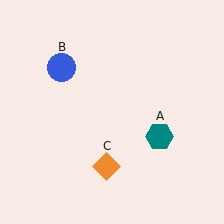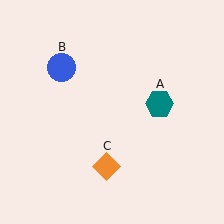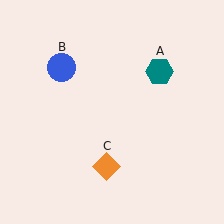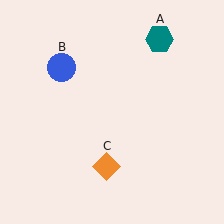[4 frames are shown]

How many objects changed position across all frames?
1 object changed position: teal hexagon (object A).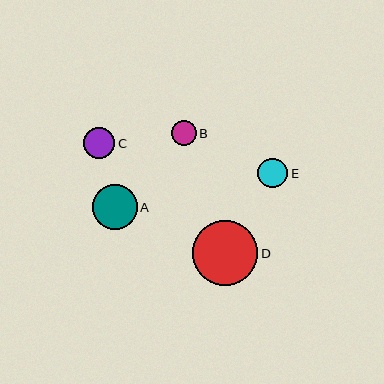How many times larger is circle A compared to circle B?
Circle A is approximately 1.8 times the size of circle B.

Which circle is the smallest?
Circle B is the smallest with a size of approximately 25 pixels.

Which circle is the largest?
Circle D is the largest with a size of approximately 65 pixels.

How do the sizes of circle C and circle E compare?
Circle C and circle E are approximately the same size.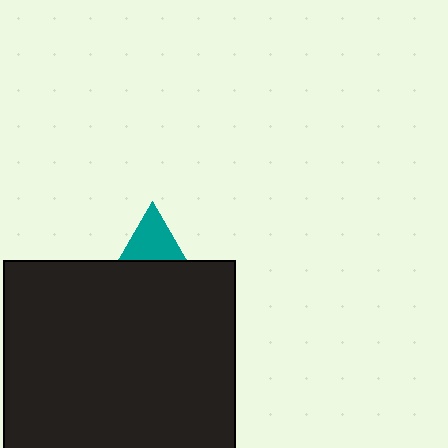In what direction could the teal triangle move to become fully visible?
The teal triangle could move up. That would shift it out from behind the black square entirely.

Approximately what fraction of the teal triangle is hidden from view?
Roughly 67% of the teal triangle is hidden behind the black square.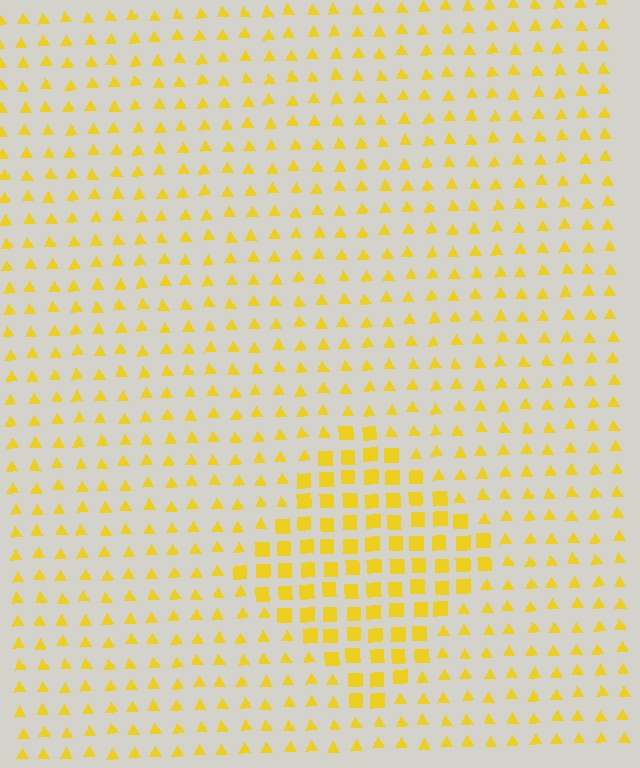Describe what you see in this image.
The image is filled with small yellow elements arranged in a uniform grid. A diamond-shaped region contains squares, while the surrounding area contains triangles. The boundary is defined purely by the change in element shape.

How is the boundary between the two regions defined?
The boundary is defined by a change in element shape: squares inside vs. triangles outside. All elements share the same color and spacing.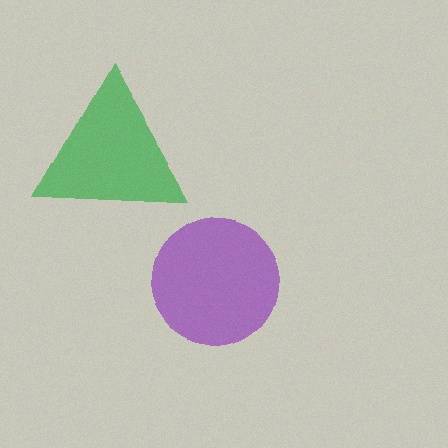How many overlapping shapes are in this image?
There are 2 overlapping shapes in the image.